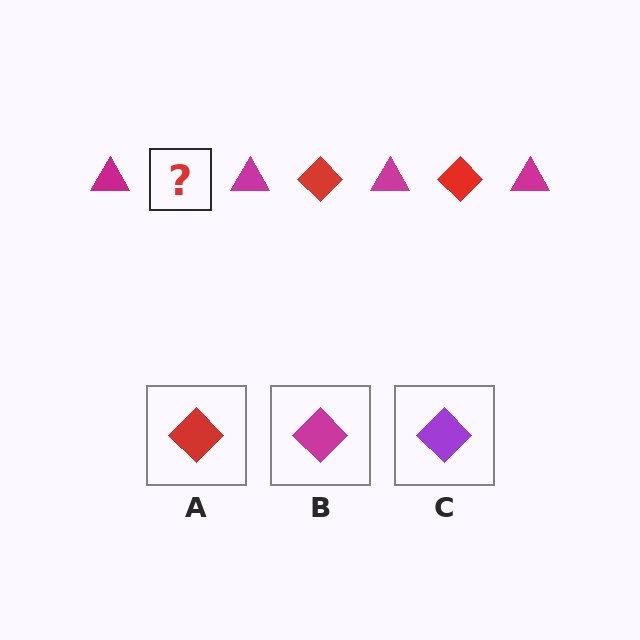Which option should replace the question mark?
Option A.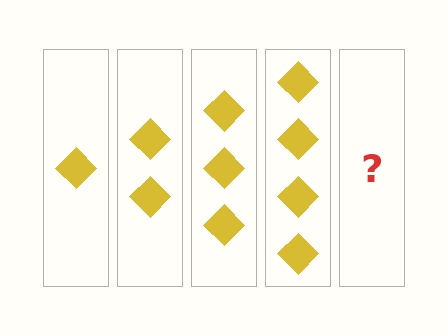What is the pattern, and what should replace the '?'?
The pattern is that each step adds one more diamond. The '?' should be 5 diamonds.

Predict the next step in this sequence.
The next step is 5 diamonds.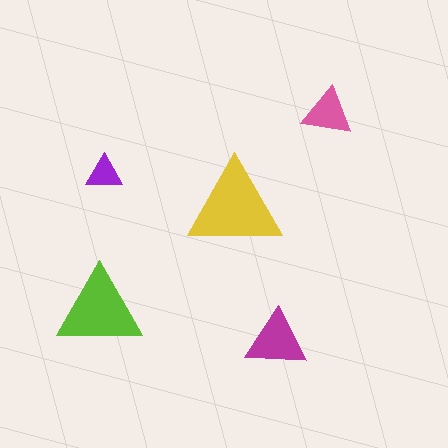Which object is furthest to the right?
The pink triangle is rightmost.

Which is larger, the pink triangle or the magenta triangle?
The magenta one.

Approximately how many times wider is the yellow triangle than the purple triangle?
About 2.5 times wider.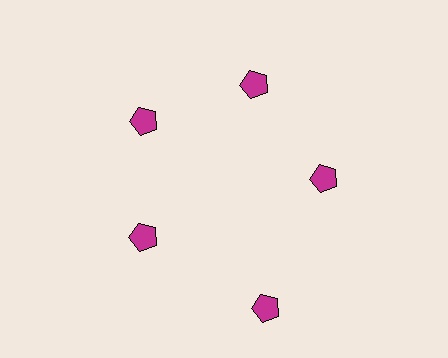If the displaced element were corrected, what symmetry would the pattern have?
It would have 5-fold rotational symmetry — the pattern would map onto itself every 72 degrees.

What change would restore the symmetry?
The symmetry would be restored by moving it inward, back onto the ring so that all 5 pentagons sit at equal angles and equal distance from the center.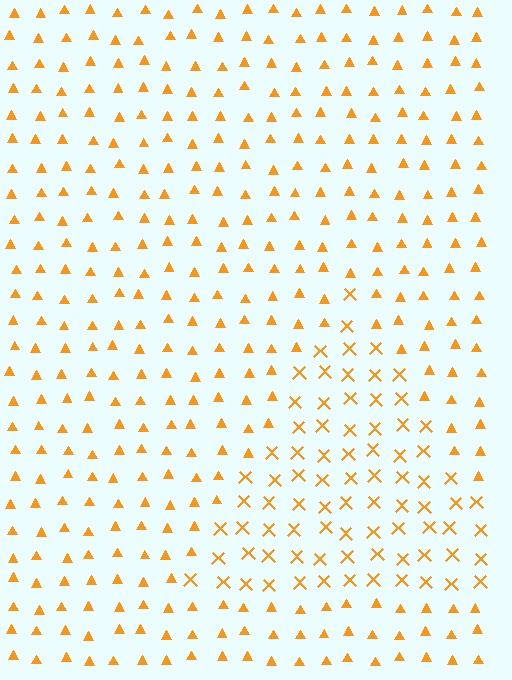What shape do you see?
I see a triangle.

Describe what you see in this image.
The image is filled with small orange elements arranged in a uniform grid. A triangle-shaped region contains X marks, while the surrounding area contains triangles. The boundary is defined purely by the change in element shape.